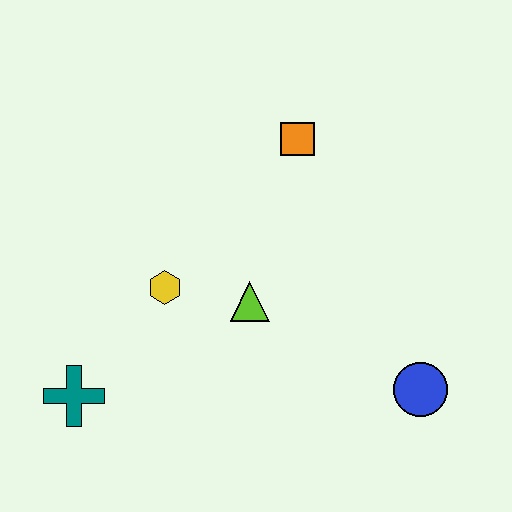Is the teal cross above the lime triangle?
No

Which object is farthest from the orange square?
The teal cross is farthest from the orange square.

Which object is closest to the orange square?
The lime triangle is closest to the orange square.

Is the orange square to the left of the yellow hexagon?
No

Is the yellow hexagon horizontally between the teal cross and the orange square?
Yes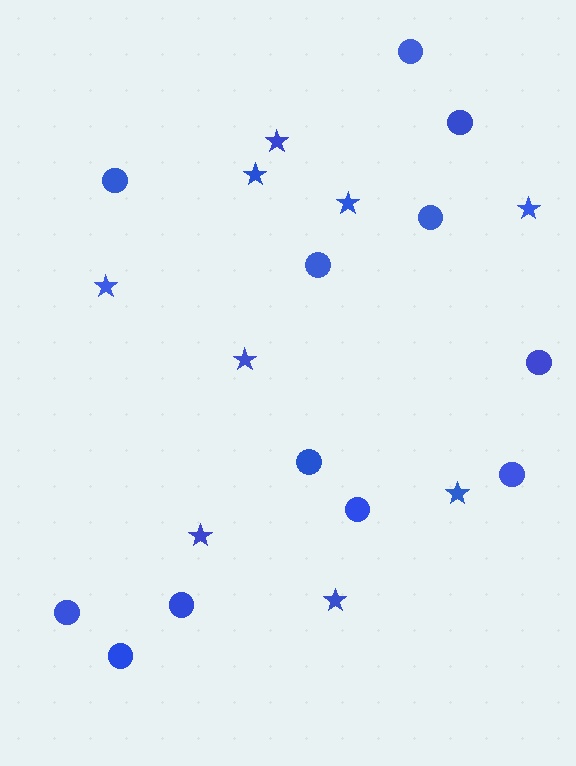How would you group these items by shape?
There are 2 groups: one group of stars (9) and one group of circles (12).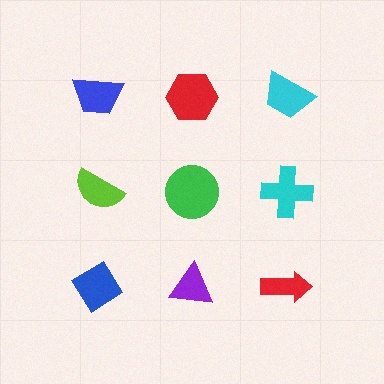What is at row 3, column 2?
A purple triangle.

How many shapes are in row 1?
3 shapes.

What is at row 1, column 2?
A red hexagon.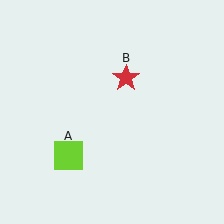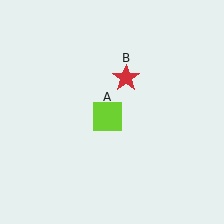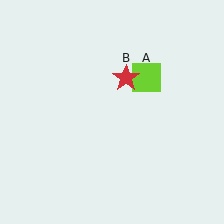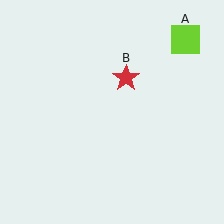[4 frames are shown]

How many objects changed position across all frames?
1 object changed position: lime square (object A).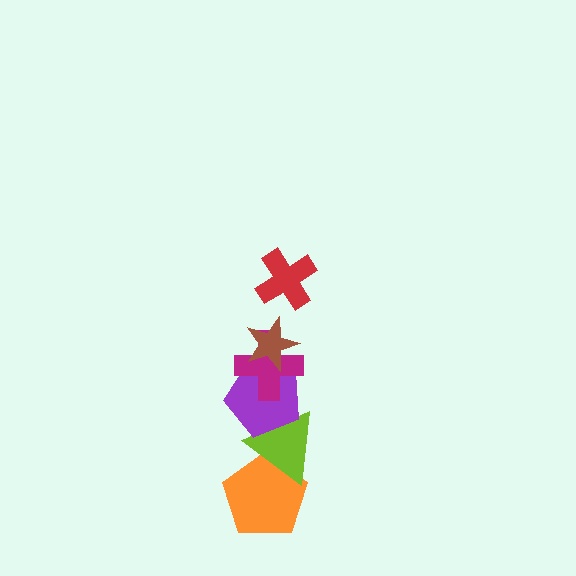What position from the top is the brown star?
The brown star is 2nd from the top.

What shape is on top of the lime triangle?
The purple pentagon is on top of the lime triangle.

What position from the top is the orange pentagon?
The orange pentagon is 6th from the top.